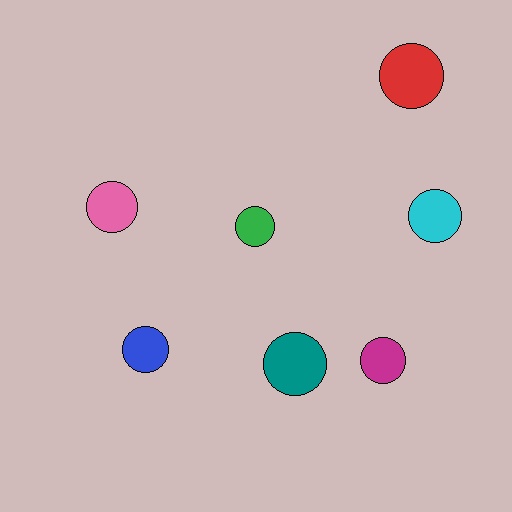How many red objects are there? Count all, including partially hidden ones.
There is 1 red object.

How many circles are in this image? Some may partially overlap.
There are 7 circles.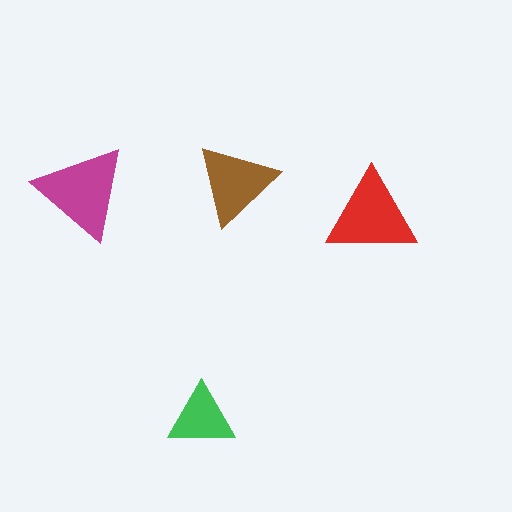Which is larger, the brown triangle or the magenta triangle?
The magenta one.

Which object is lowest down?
The green triangle is bottommost.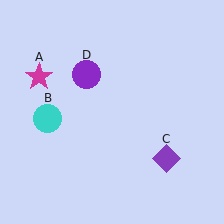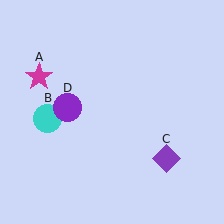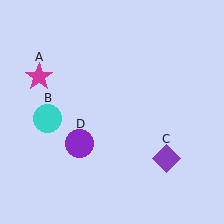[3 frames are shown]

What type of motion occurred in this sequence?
The purple circle (object D) rotated counterclockwise around the center of the scene.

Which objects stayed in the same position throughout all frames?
Magenta star (object A) and cyan circle (object B) and purple diamond (object C) remained stationary.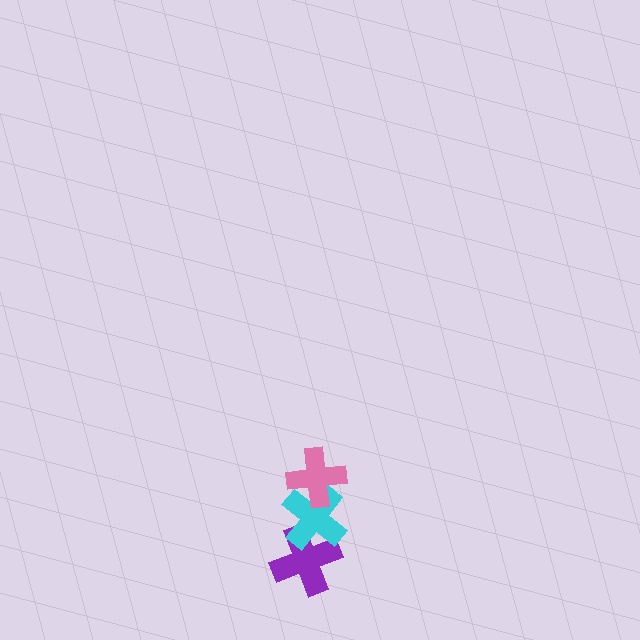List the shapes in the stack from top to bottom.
From top to bottom: the pink cross, the cyan cross, the purple cross.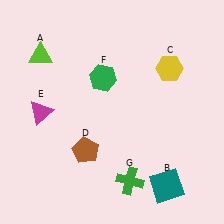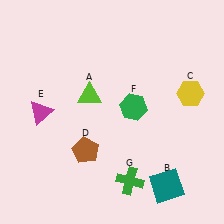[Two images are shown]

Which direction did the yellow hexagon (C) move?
The yellow hexagon (C) moved down.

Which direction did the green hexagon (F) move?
The green hexagon (F) moved right.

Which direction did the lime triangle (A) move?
The lime triangle (A) moved right.